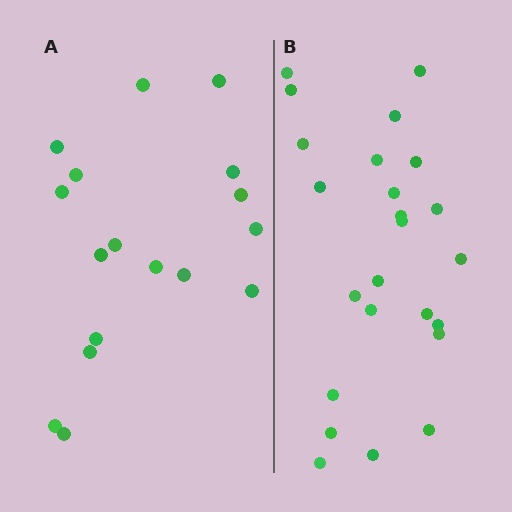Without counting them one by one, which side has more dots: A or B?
Region B (the right region) has more dots.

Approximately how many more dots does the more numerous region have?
Region B has roughly 8 or so more dots than region A.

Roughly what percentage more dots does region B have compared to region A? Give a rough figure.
About 40% more.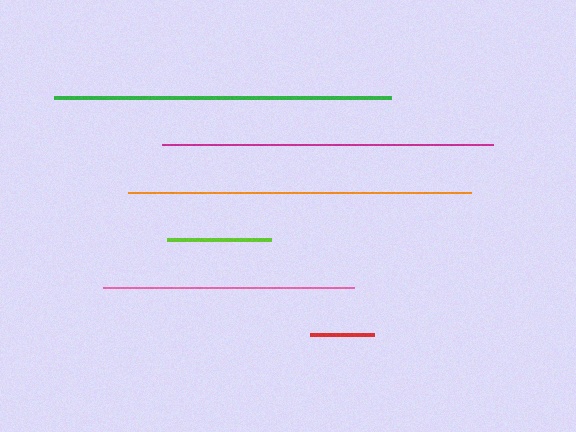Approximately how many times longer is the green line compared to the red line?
The green line is approximately 5.3 times the length of the red line.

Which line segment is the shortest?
The red line is the shortest at approximately 63 pixels.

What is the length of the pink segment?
The pink segment is approximately 251 pixels long.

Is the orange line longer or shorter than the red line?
The orange line is longer than the red line.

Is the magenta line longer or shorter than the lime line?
The magenta line is longer than the lime line.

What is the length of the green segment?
The green segment is approximately 337 pixels long.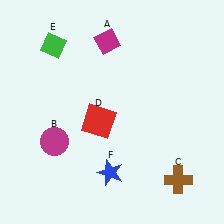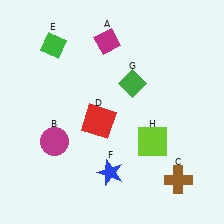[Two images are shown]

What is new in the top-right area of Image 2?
A green diamond (G) was added in the top-right area of Image 2.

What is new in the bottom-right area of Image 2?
A lime square (H) was added in the bottom-right area of Image 2.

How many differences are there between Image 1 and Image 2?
There are 2 differences between the two images.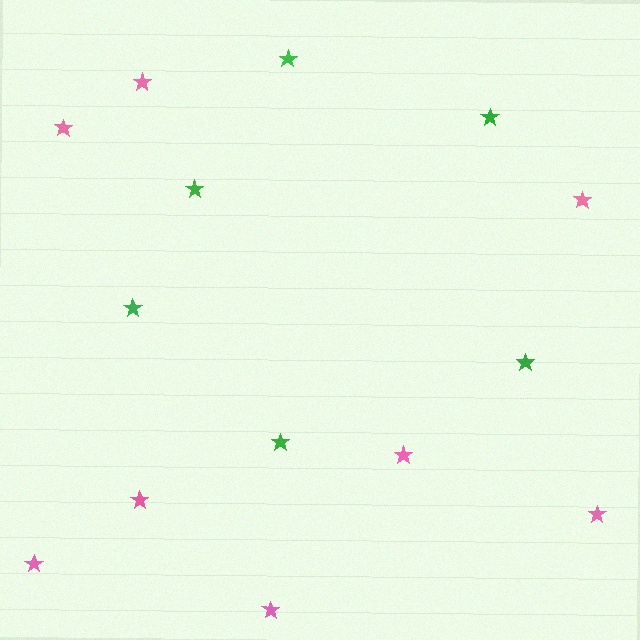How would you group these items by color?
There are 2 groups: one group of green stars (6) and one group of pink stars (8).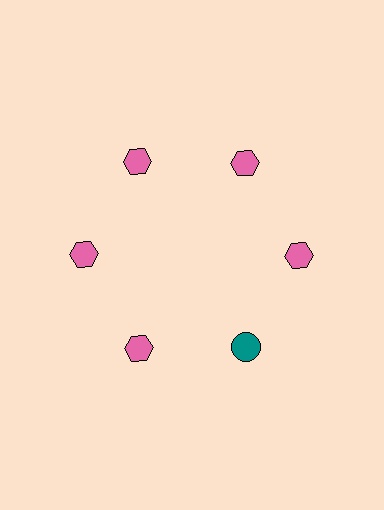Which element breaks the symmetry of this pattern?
The teal circle at roughly the 5 o'clock position breaks the symmetry. All other shapes are pink hexagons.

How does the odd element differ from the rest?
It differs in both color (teal instead of pink) and shape (circle instead of hexagon).